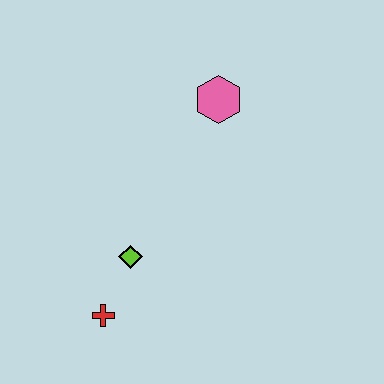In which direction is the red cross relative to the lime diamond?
The red cross is below the lime diamond.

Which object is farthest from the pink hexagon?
The red cross is farthest from the pink hexagon.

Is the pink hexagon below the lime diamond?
No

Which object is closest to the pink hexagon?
The lime diamond is closest to the pink hexagon.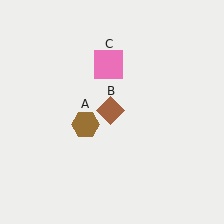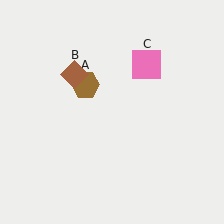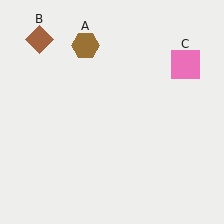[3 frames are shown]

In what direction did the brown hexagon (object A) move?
The brown hexagon (object A) moved up.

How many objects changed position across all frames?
3 objects changed position: brown hexagon (object A), brown diamond (object B), pink square (object C).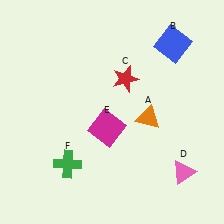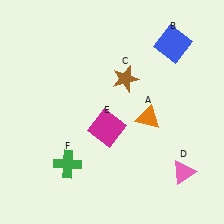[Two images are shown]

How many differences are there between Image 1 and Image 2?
There is 1 difference between the two images.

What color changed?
The star (C) changed from red in Image 1 to brown in Image 2.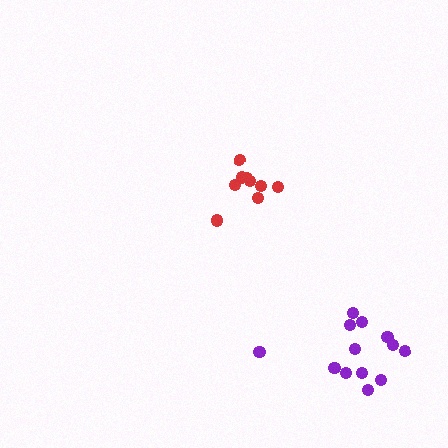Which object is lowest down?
The purple cluster is bottommost.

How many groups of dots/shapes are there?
There are 2 groups.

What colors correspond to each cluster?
The clusters are colored: purple, red.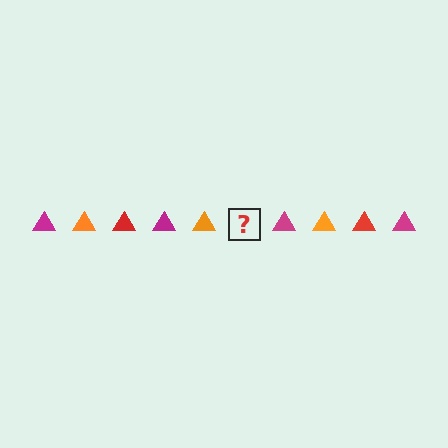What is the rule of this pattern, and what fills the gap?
The rule is that the pattern cycles through magenta, orange, red triangles. The gap should be filled with a red triangle.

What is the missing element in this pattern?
The missing element is a red triangle.